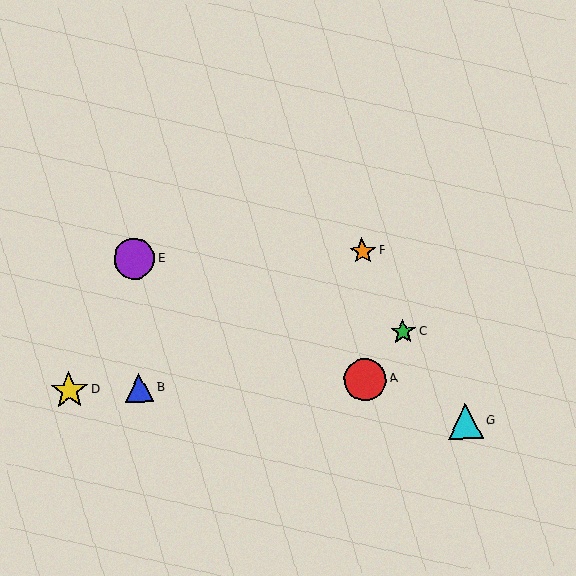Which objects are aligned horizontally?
Objects A, B, D are aligned horizontally.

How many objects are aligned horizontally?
3 objects (A, B, D) are aligned horizontally.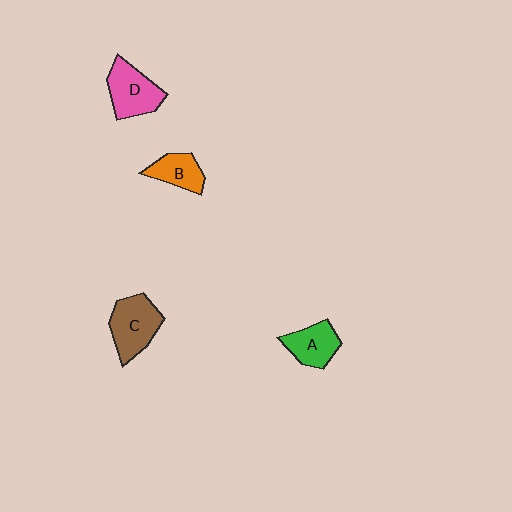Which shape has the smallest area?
Shape B (orange).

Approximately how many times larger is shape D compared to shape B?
Approximately 1.4 times.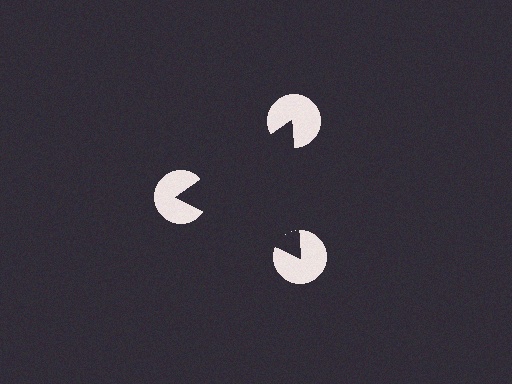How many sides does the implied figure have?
3 sides.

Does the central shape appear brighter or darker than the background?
It typically appears slightly darker than the background, even though no actual brightness change is drawn.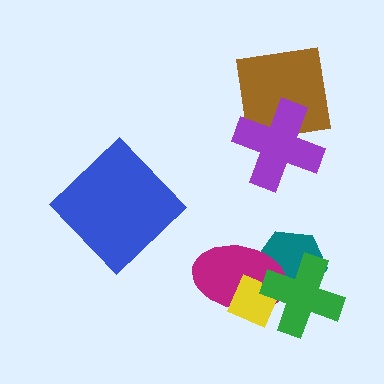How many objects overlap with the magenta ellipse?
3 objects overlap with the magenta ellipse.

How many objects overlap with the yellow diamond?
3 objects overlap with the yellow diamond.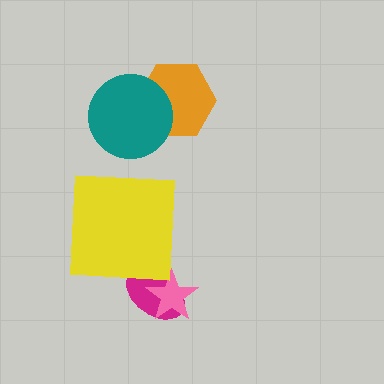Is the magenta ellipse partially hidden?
Yes, it is partially covered by another shape.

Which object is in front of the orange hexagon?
The teal circle is in front of the orange hexagon.